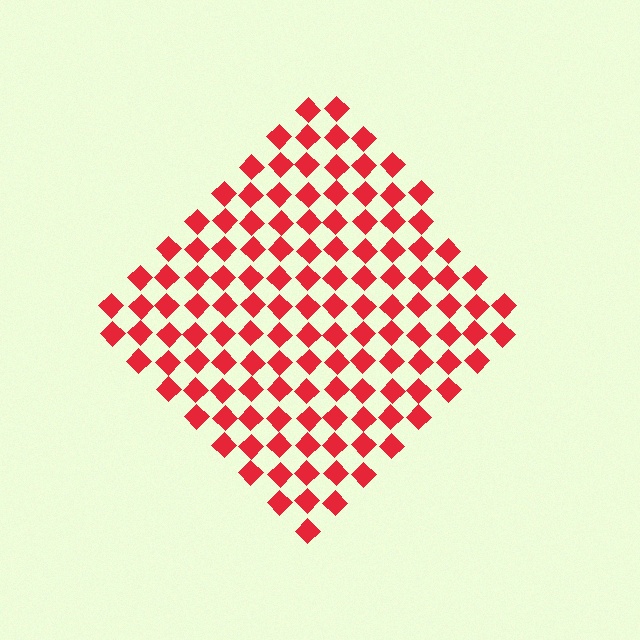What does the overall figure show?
The overall figure shows a diamond.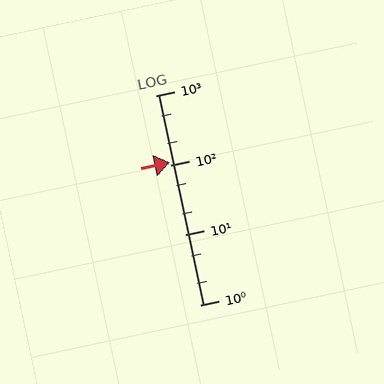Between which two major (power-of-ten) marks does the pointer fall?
The pointer is between 100 and 1000.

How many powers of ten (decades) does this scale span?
The scale spans 3 decades, from 1 to 1000.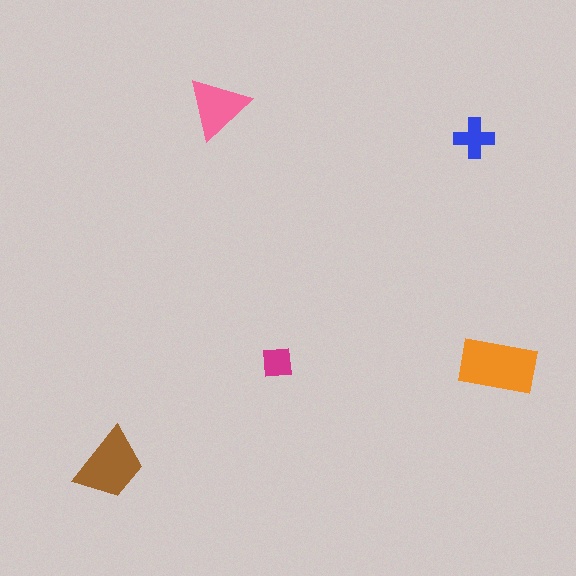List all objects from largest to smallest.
The orange rectangle, the brown trapezoid, the pink triangle, the blue cross, the magenta square.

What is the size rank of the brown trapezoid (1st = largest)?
2nd.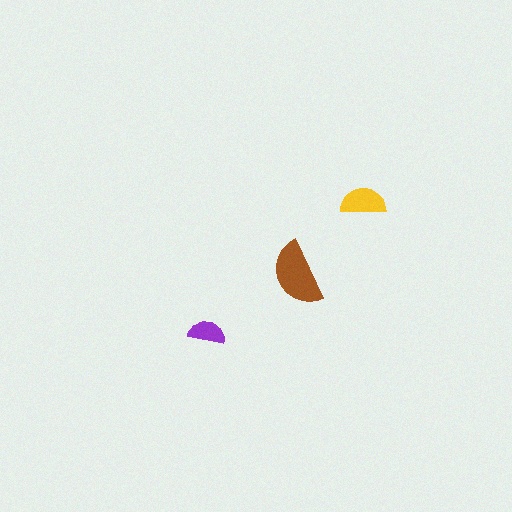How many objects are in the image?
There are 3 objects in the image.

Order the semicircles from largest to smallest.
the brown one, the yellow one, the purple one.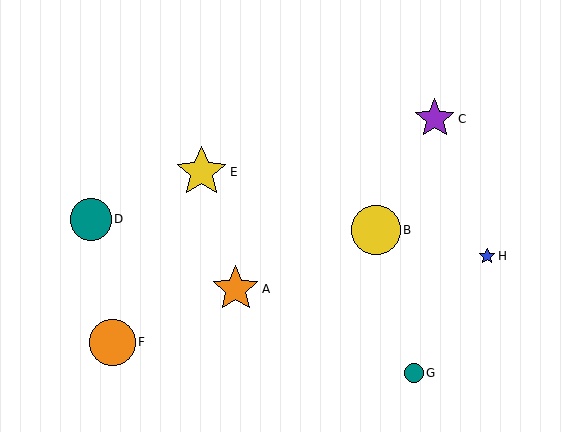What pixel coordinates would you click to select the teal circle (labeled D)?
Click at (91, 220) to select the teal circle D.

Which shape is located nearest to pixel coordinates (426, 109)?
The purple star (labeled C) at (435, 119) is nearest to that location.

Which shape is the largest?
The yellow star (labeled E) is the largest.